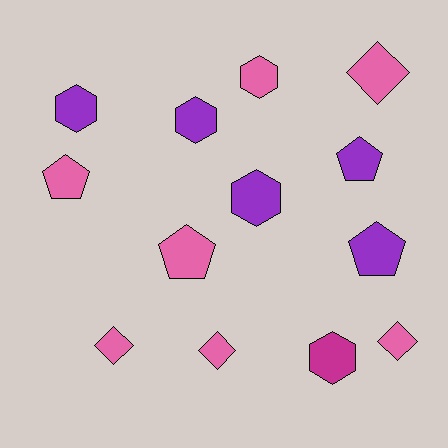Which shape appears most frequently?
Hexagon, with 5 objects.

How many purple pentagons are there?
There are 2 purple pentagons.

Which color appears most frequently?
Pink, with 7 objects.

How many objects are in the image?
There are 13 objects.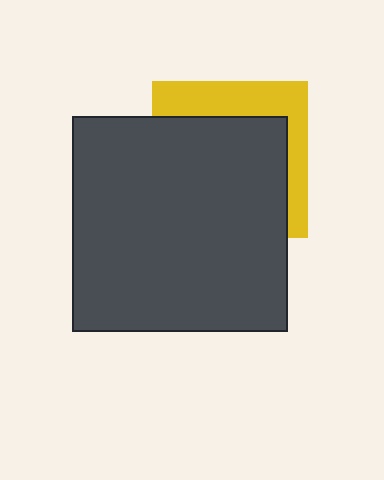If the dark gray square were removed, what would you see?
You would see the complete yellow square.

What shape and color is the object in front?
The object in front is a dark gray square.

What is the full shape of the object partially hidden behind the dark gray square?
The partially hidden object is a yellow square.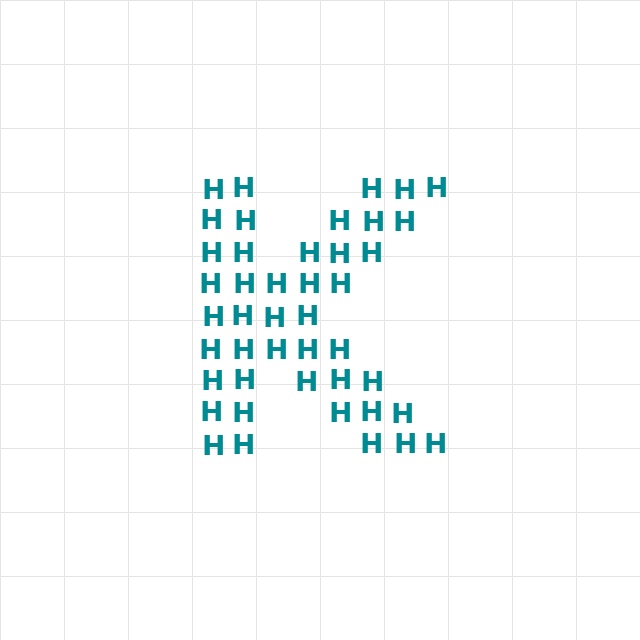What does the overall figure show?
The overall figure shows the letter K.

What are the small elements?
The small elements are letter H's.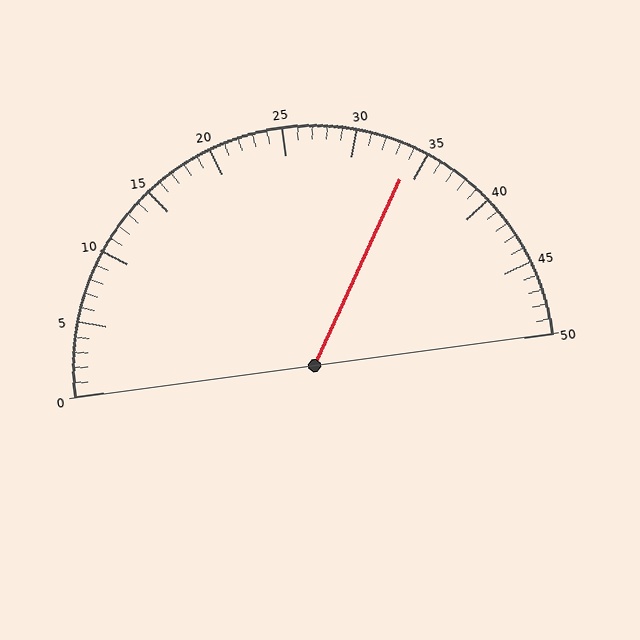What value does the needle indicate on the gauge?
The needle indicates approximately 34.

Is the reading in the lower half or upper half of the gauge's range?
The reading is in the upper half of the range (0 to 50).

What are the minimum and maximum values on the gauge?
The gauge ranges from 0 to 50.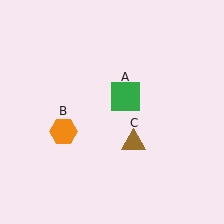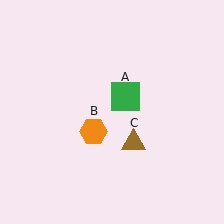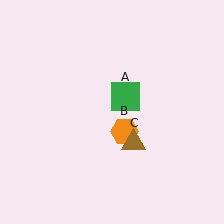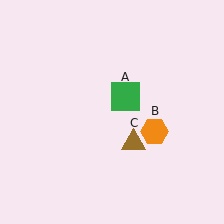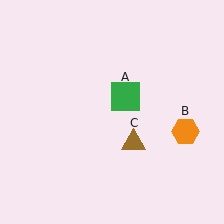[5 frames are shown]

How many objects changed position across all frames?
1 object changed position: orange hexagon (object B).